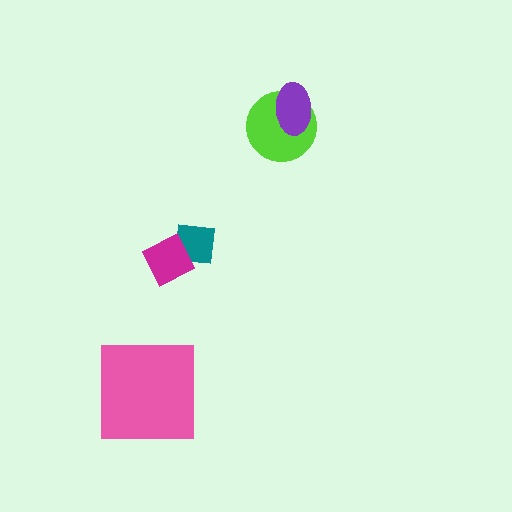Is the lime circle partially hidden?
Yes, it is partially covered by another shape.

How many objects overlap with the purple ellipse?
1 object overlaps with the purple ellipse.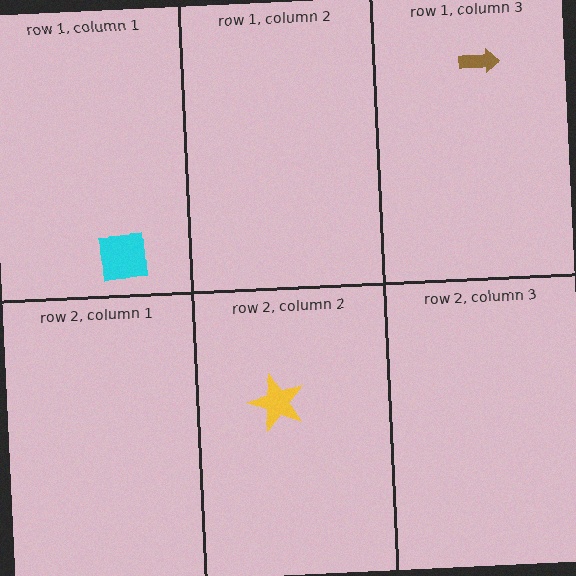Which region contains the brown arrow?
The row 1, column 3 region.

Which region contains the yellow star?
The row 2, column 2 region.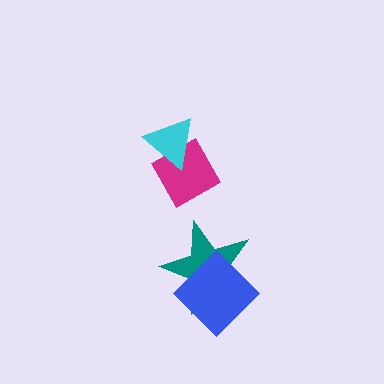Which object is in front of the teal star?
The blue diamond is in front of the teal star.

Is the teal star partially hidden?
Yes, it is partially covered by another shape.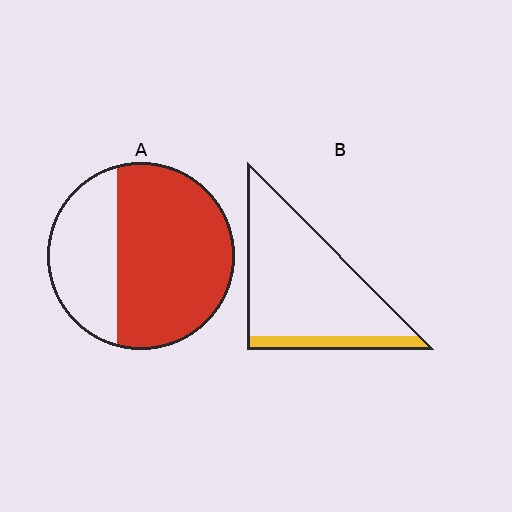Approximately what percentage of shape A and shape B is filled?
A is approximately 65% and B is approximately 15%.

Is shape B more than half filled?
No.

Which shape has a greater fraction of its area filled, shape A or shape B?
Shape A.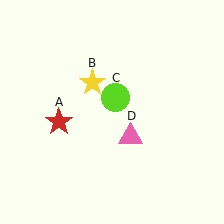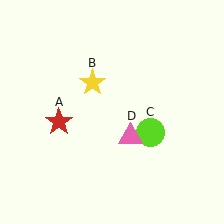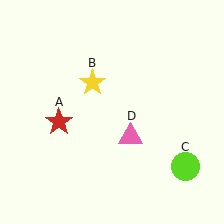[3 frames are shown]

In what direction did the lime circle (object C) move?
The lime circle (object C) moved down and to the right.